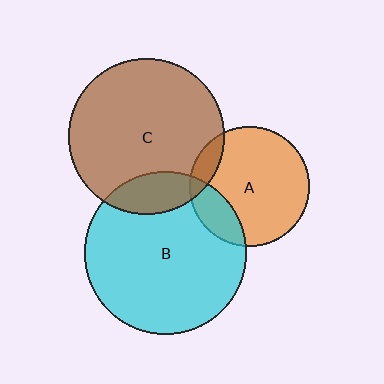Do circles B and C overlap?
Yes.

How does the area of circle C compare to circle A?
Approximately 1.7 times.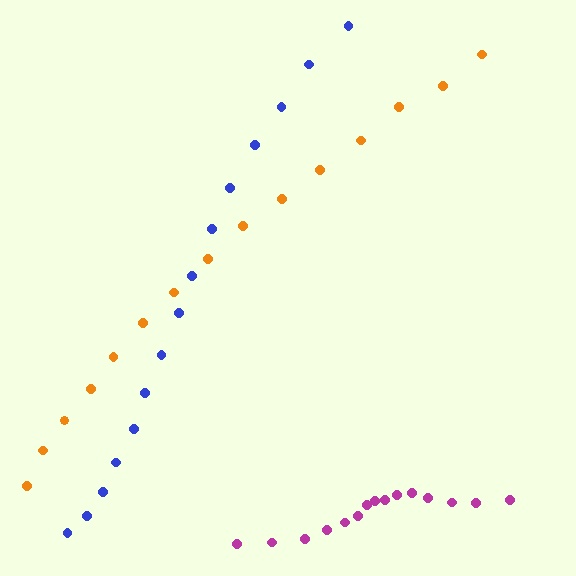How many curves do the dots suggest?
There are 3 distinct paths.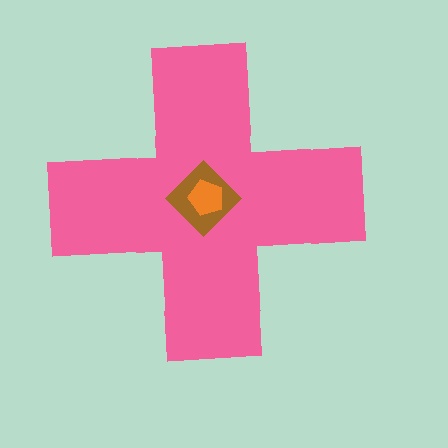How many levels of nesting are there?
3.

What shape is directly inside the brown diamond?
The orange pentagon.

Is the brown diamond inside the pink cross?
Yes.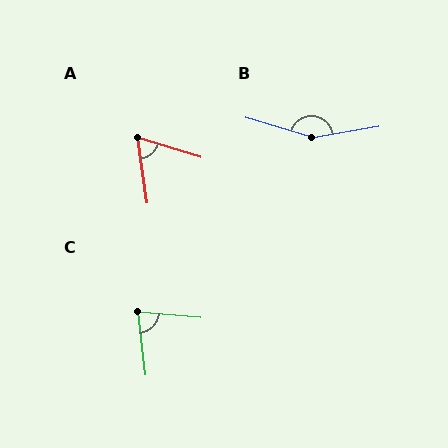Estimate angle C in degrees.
Approximately 78 degrees.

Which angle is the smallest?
A, at approximately 65 degrees.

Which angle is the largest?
B, at approximately 153 degrees.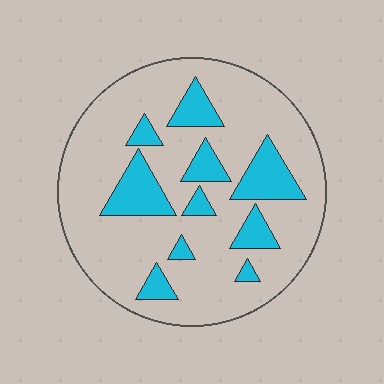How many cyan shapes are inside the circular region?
10.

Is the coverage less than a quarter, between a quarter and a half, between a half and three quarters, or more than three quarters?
Less than a quarter.